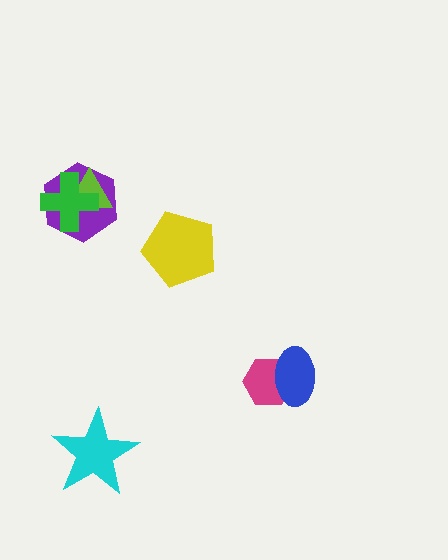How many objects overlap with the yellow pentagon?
0 objects overlap with the yellow pentagon.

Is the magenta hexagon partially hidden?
Yes, it is partially covered by another shape.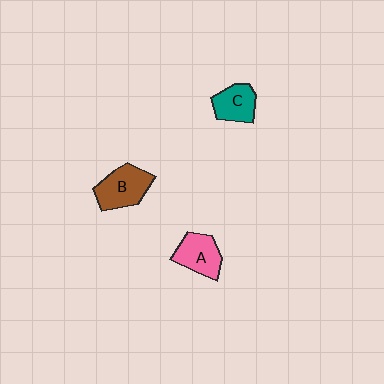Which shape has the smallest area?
Shape C (teal).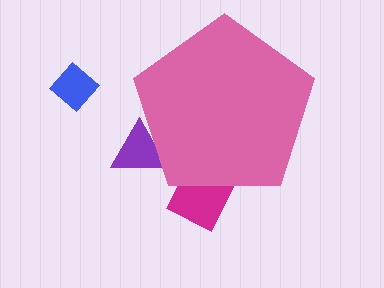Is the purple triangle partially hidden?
Yes, the purple triangle is partially hidden behind the pink pentagon.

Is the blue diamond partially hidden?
No, the blue diamond is fully visible.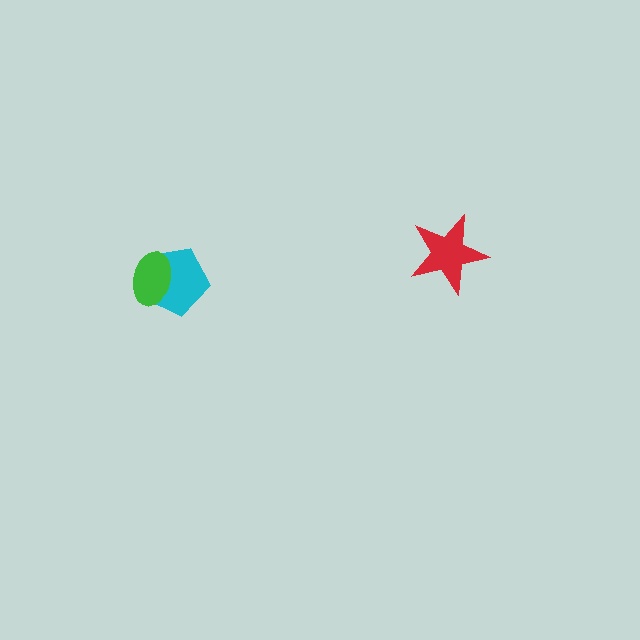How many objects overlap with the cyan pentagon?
1 object overlaps with the cyan pentagon.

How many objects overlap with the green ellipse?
1 object overlaps with the green ellipse.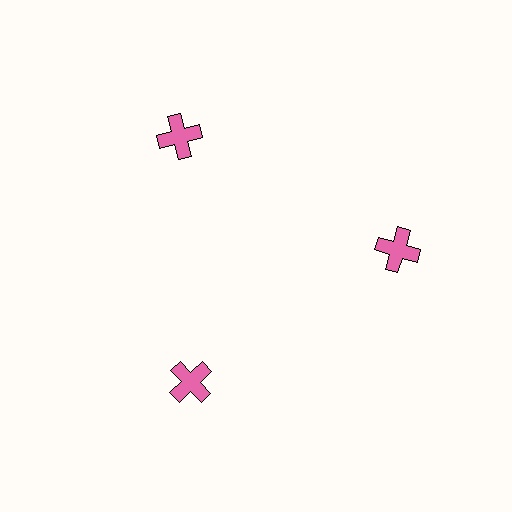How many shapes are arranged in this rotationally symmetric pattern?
There are 3 shapes, arranged in 3 groups of 1.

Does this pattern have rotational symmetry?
Yes, this pattern has 3-fold rotational symmetry. It looks the same after rotating 120 degrees around the center.